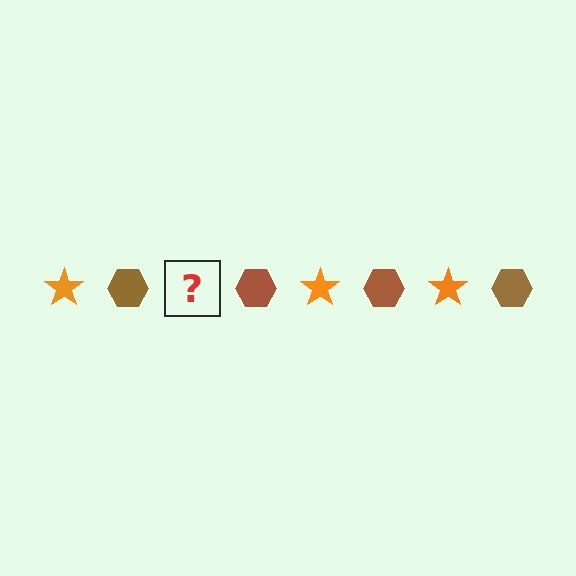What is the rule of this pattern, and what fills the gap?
The rule is that the pattern alternates between orange star and brown hexagon. The gap should be filled with an orange star.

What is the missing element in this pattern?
The missing element is an orange star.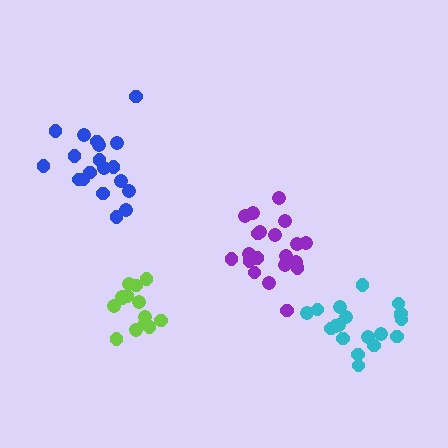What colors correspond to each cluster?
The clusters are colored: purple, blue, cyan, lime.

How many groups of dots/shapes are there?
There are 4 groups.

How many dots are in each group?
Group 1: 20 dots, Group 2: 19 dots, Group 3: 19 dots, Group 4: 14 dots (72 total).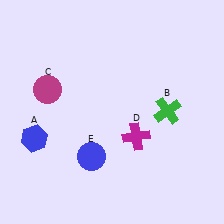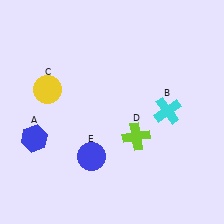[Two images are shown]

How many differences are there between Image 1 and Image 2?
There are 3 differences between the two images.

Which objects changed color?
B changed from green to cyan. C changed from magenta to yellow. D changed from magenta to lime.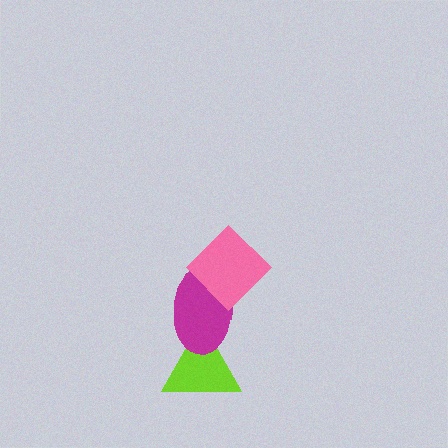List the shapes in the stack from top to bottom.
From top to bottom: the pink diamond, the magenta ellipse, the lime triangle.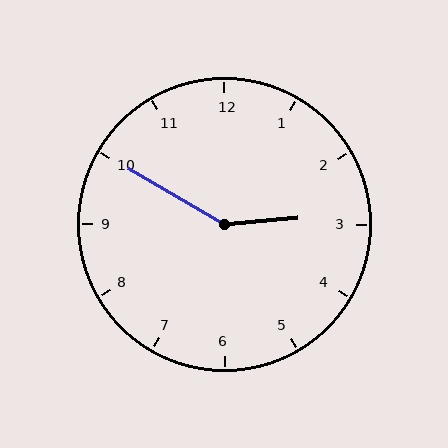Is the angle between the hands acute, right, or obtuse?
It is obtuse.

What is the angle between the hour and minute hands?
Approximately 145 degrees.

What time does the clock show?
2:50.